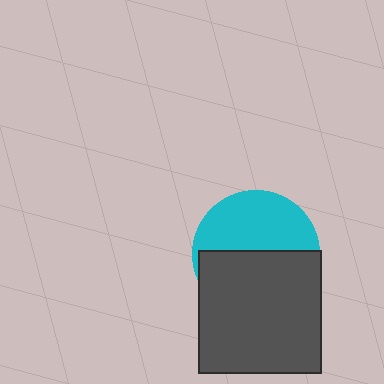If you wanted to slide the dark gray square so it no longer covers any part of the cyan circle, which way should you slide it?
Slide it down — that is the most direct way to separate the two shapes.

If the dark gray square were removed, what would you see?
You would see the complete cyan circle.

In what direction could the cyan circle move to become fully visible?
The cyan circle could move up. That would shift it out from behind the dark gray square entirely.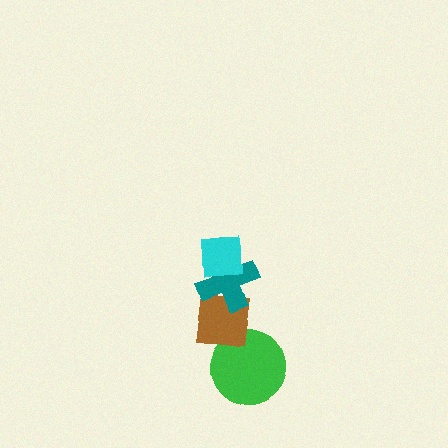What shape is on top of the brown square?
The teal cross is on top of the brown square.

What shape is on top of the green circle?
The brown square is on top of the green circle.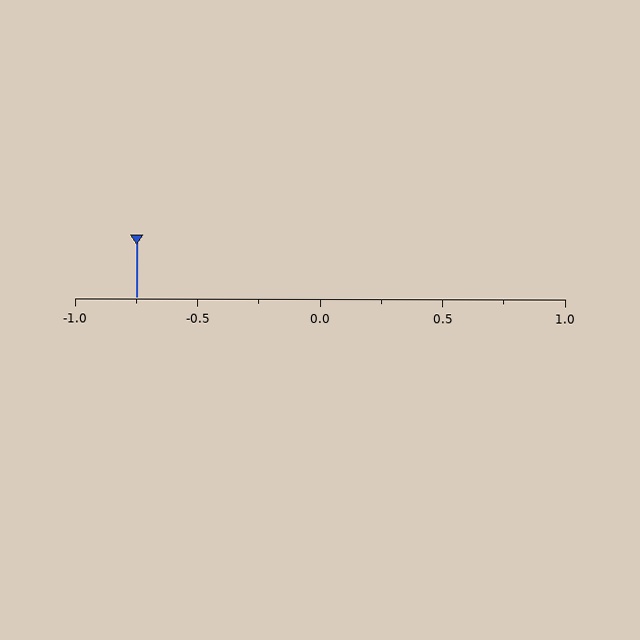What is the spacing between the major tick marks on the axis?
The major ticks are spaced 0.5 apart.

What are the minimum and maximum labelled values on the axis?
The axis runs from -1.0 to 1.0.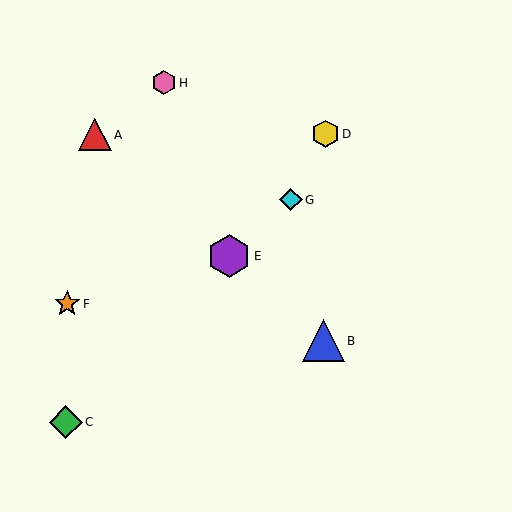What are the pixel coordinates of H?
Object H is at (164, 83).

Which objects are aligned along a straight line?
Objects A, B, E are aligned along a straight line.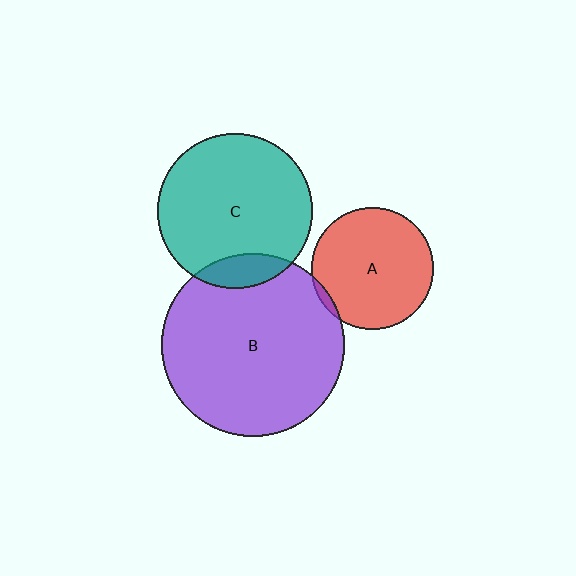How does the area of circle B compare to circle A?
Approximately 2.2 times.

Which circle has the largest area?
Circle B (purple).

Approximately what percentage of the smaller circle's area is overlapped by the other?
Approximately 5%.